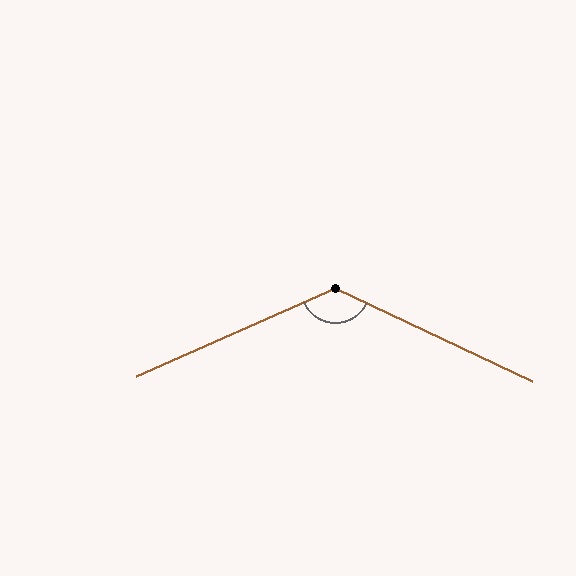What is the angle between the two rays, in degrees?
Approximately 131 degrees.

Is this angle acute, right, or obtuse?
It is obtuse.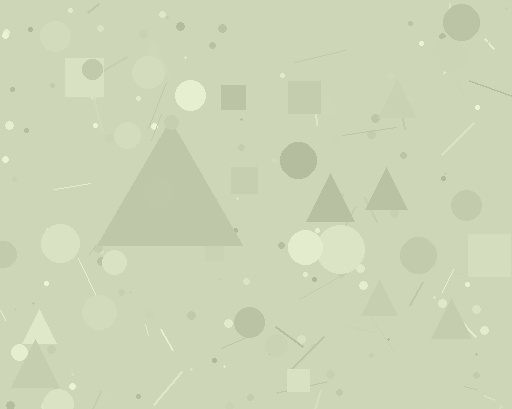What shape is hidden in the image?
A triangle is hidden in the image.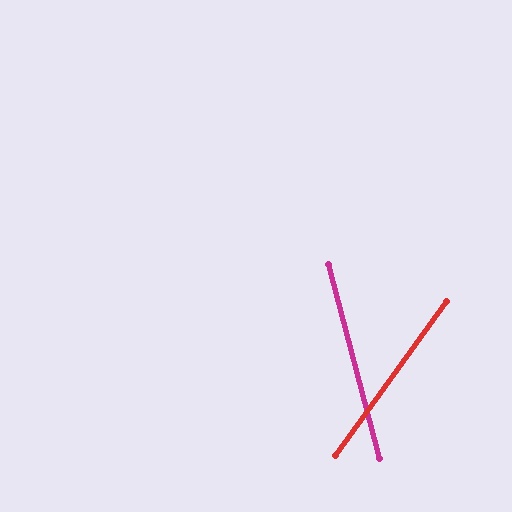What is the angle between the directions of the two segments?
Approximately 51 degrees.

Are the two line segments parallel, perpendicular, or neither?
Neither parallel nor perpendicular — they differ by about 51°.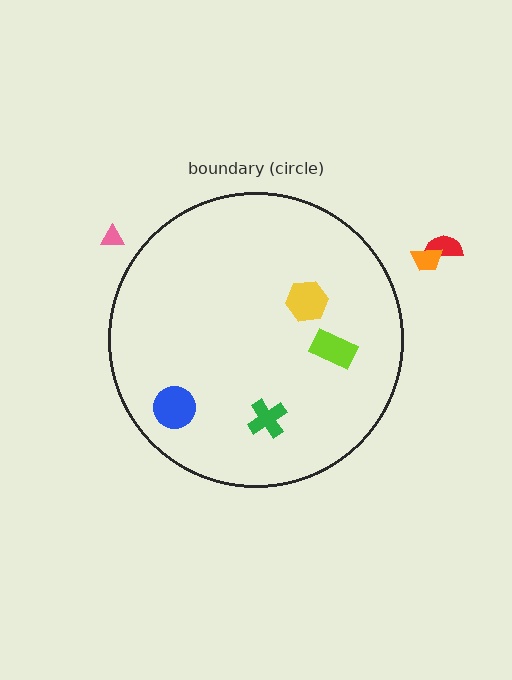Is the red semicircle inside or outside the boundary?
Outside.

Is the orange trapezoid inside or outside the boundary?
Outside.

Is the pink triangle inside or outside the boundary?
Outside.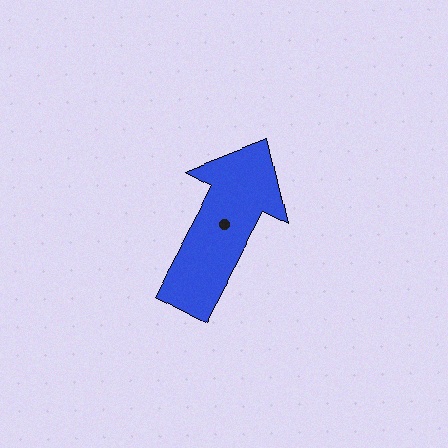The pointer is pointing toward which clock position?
Roughly 1 o'clock.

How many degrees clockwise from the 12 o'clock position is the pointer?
Approximately 28 degrees.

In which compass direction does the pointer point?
Northeast.